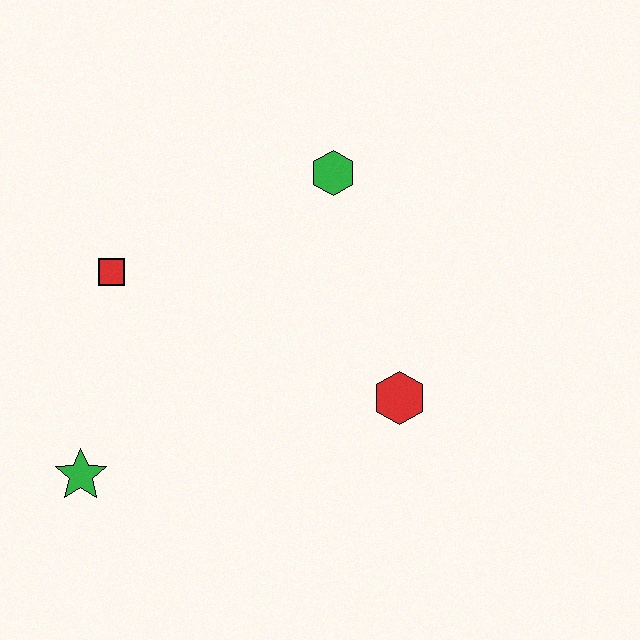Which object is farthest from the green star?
The green hexagon is farthest from the green star.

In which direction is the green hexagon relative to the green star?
The green hexagon is above the green star.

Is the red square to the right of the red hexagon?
No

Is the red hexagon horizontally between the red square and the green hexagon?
No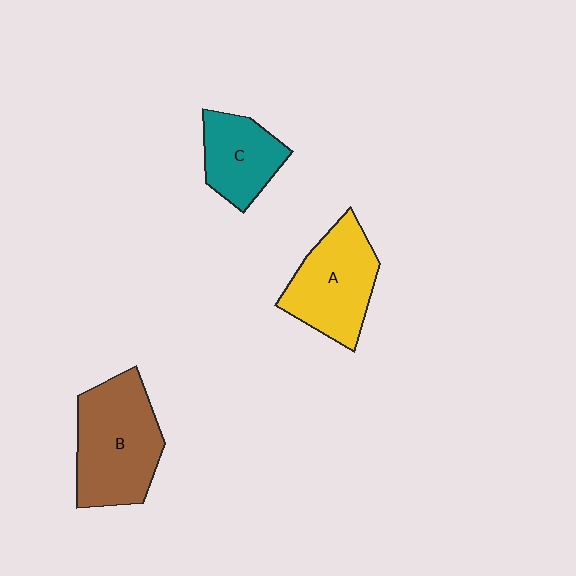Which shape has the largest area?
Shape B (brown).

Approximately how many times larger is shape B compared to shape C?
Approximately 1.6 times.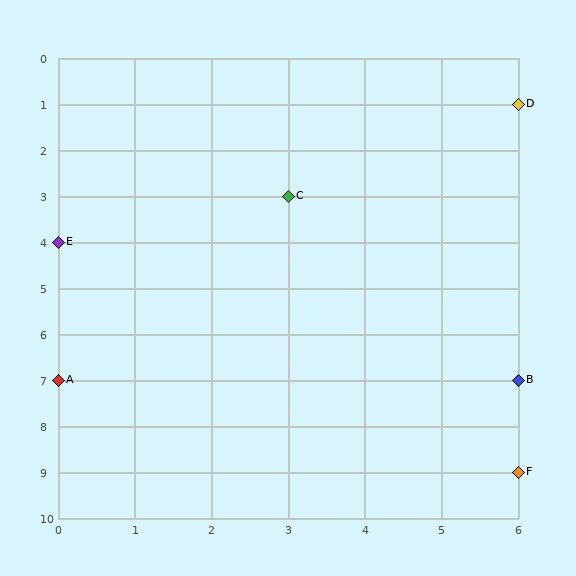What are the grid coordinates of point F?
Point F is at grid coordinates (6, 9).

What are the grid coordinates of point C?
Point C is at grid coordinates (3, 3).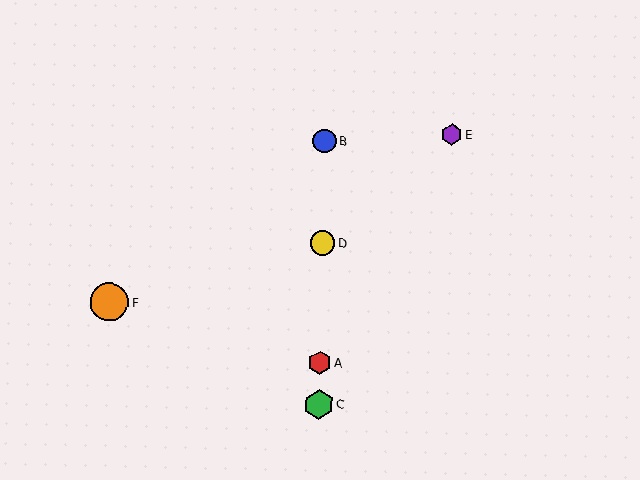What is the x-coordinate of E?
Object E is at x≈452.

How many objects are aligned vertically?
4 objects (A, B, C, D) are aligned vertically.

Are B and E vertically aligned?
No, B is at x≈325 and E is at x≈452.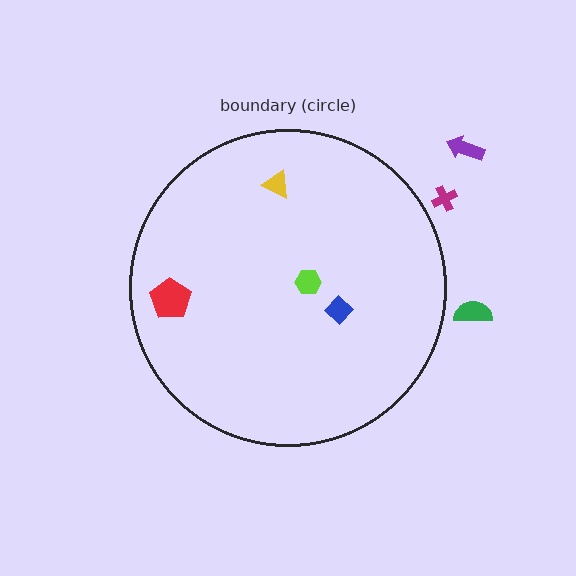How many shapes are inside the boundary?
4 inside, 3 outside.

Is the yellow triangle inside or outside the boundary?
Inside.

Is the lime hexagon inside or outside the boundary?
Inside.